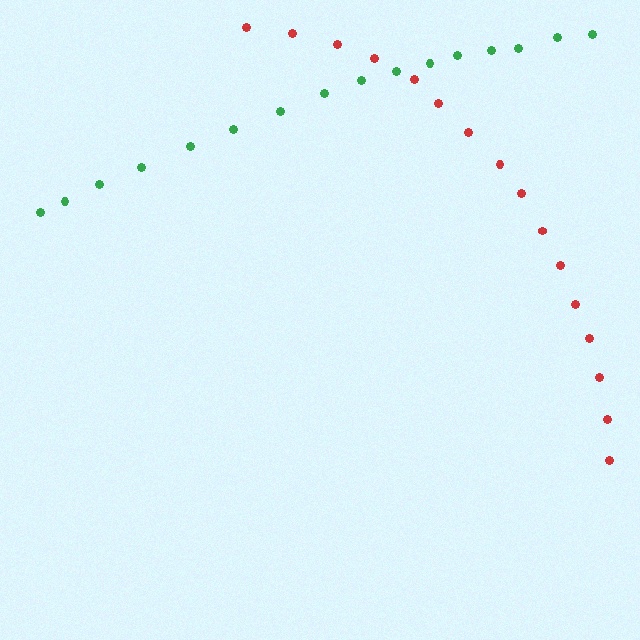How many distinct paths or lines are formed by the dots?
There are 2 distinct paths.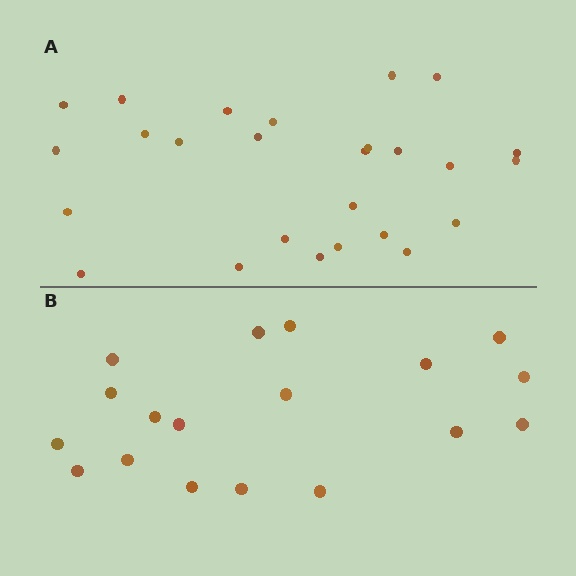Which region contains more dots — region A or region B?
Region A (the top region) has more dots.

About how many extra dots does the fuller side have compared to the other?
Region A has roughly 8 or so more dots than region B.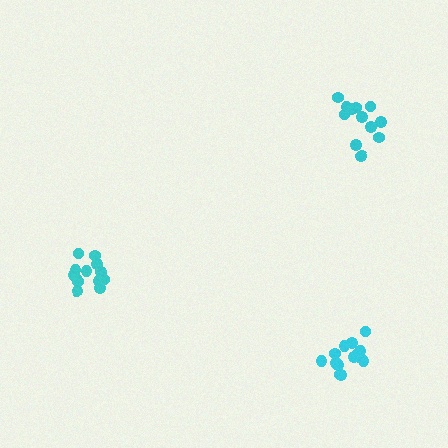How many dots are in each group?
Group 1: 14 dots, Group 2: 14 dots, Group 3: 12 dots (40 total).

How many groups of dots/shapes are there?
There are 3 groups.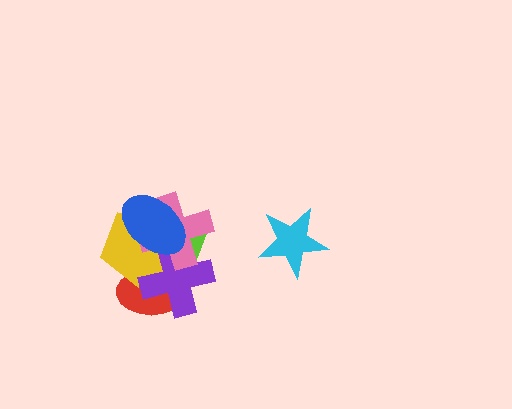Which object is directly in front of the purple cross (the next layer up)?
The pink cross is directly in front of the purple cross.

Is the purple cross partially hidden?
Yes, it is partially covered by another shape.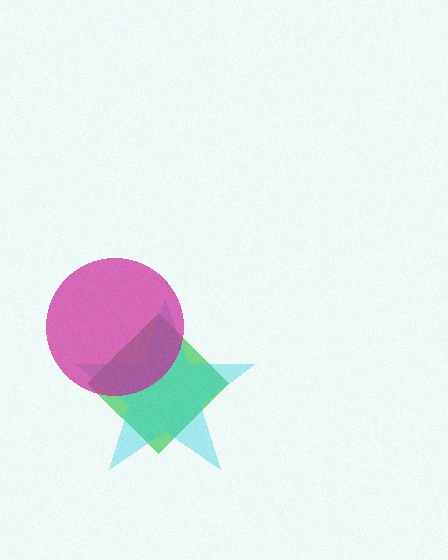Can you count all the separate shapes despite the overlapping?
Yes, there are 3 separate shapes.